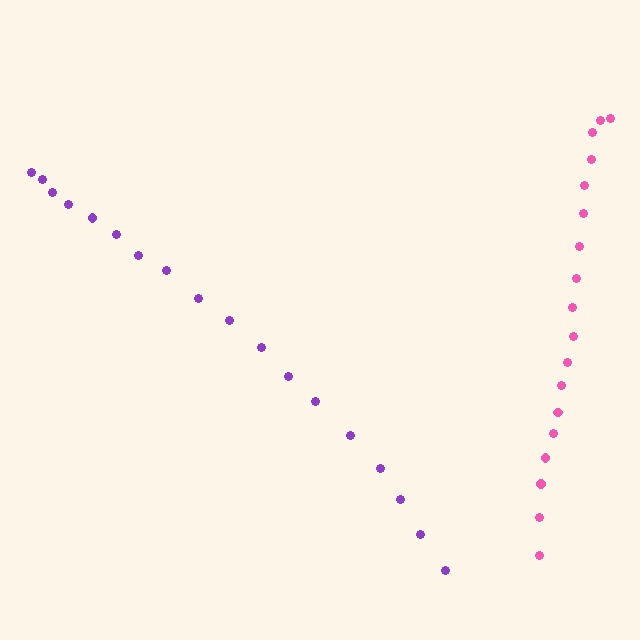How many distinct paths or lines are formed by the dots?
There are 2 distinct paths.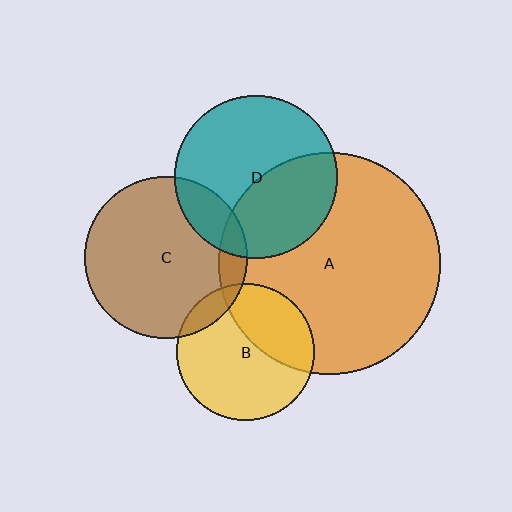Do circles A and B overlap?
Yes.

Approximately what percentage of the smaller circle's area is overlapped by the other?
Approximately 35%.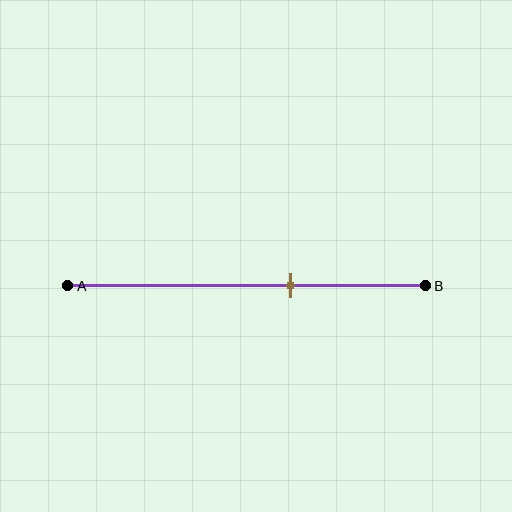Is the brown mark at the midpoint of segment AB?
No, the mark is at about 60% from A, not at the 50% midpoint.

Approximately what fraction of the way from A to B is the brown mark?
The brown mark is approximately 60% of the way from A to B.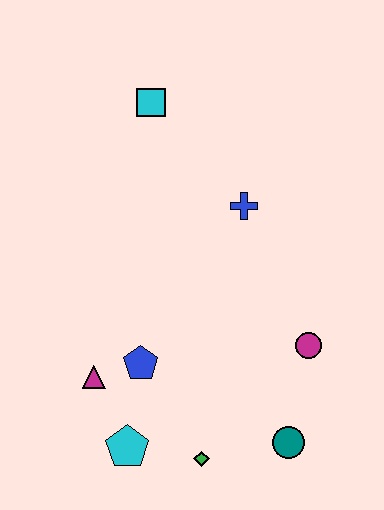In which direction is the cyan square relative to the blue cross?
The cyan square is above the blue cross.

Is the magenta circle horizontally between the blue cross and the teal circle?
No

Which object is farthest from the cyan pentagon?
The cyan square is farthest from the cyan pentagon.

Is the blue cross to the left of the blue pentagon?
No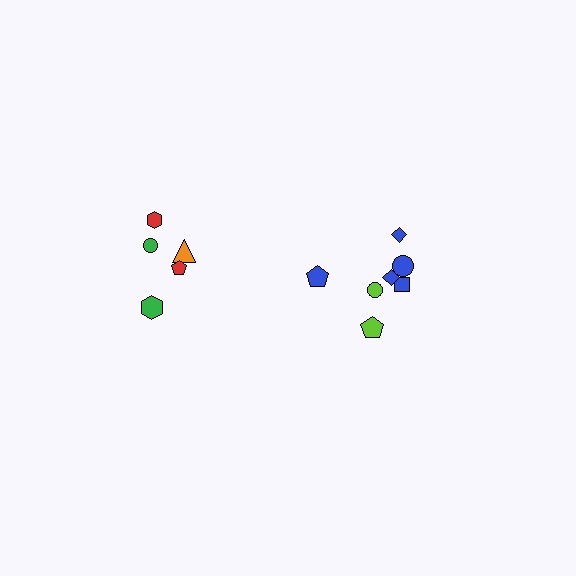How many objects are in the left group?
There are 5 objects.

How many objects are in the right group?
There are 7 objects.